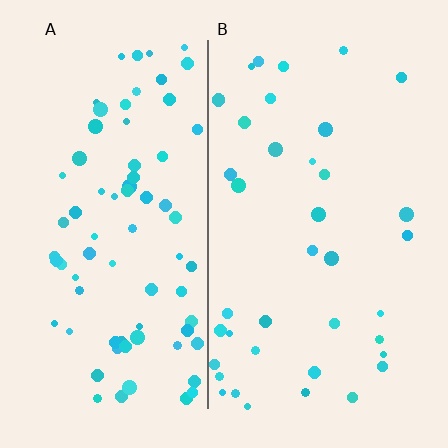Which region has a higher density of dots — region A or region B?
A (the left).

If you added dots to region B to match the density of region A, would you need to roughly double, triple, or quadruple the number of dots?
Approximately double.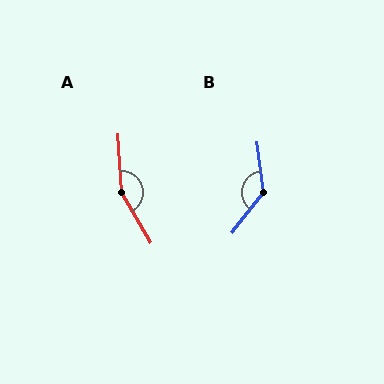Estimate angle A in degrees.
Approximately 153 degrees.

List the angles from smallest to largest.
B (134°), A (153°).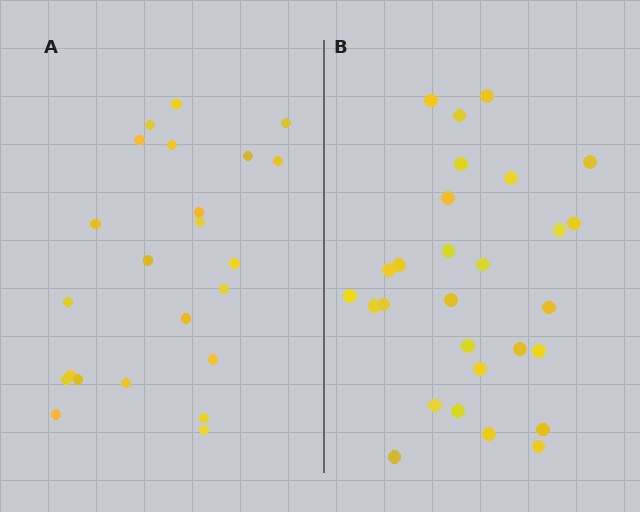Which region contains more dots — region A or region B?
Region B (the right region) has more dots.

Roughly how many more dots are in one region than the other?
Region B has about 5 more dots than region A.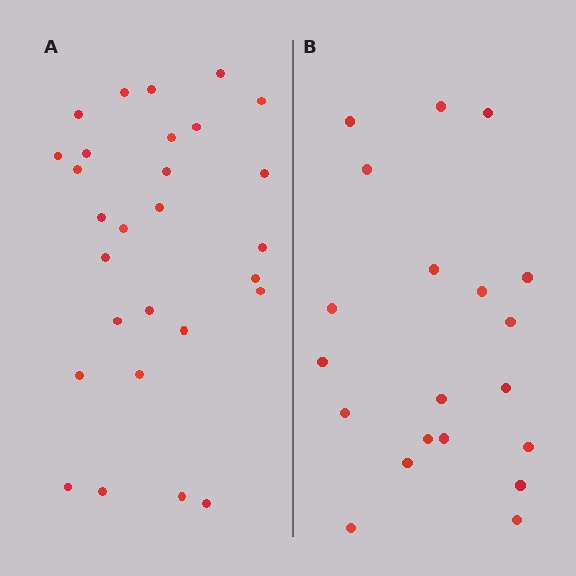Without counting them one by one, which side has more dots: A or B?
Region A (the left region) has more dots.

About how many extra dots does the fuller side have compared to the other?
Region A has roughly 8 or so more dots than region B.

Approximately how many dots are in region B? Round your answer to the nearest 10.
About 20 dots.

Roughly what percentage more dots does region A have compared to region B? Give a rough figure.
About 40% more.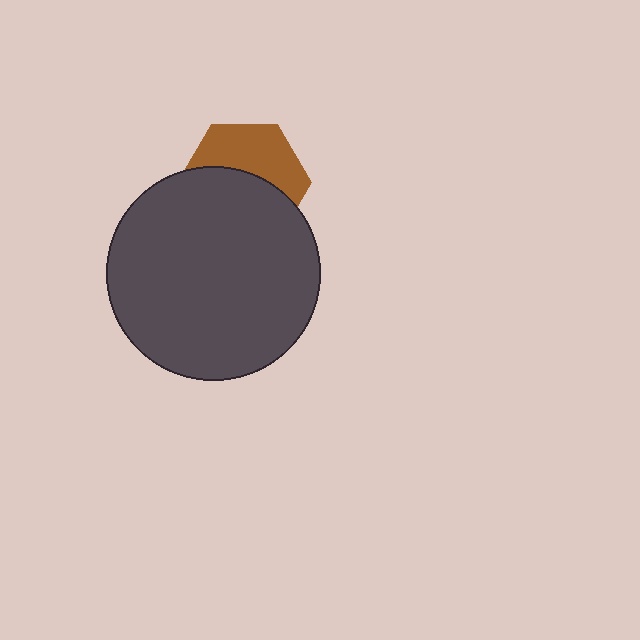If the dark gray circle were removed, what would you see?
You would see the complete brown hexagon.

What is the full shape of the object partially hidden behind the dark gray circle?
The partially hidden object is a brown hexagon.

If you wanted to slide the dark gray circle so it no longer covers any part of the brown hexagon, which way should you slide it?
Slide it down — that is the most direct way to separate the two shapes.